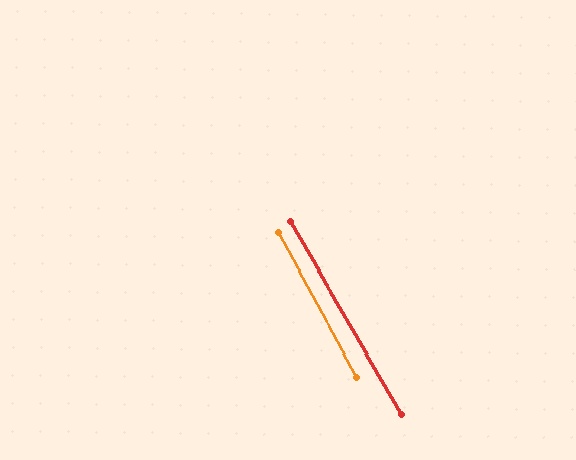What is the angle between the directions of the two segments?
Approximately 1 degree.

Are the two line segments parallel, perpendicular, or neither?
Parallel — their directions differ by only 1.3°.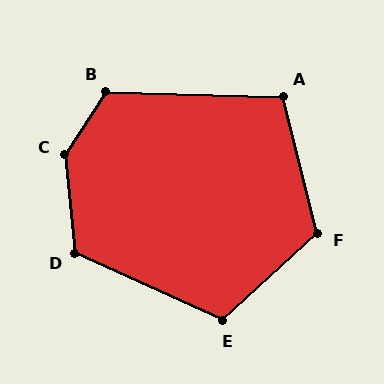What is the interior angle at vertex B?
Approximately 121 degrees (obtuse).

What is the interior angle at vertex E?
Approximately 113 degrees (obtuse).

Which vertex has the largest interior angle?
C, at approximately 142 degrees.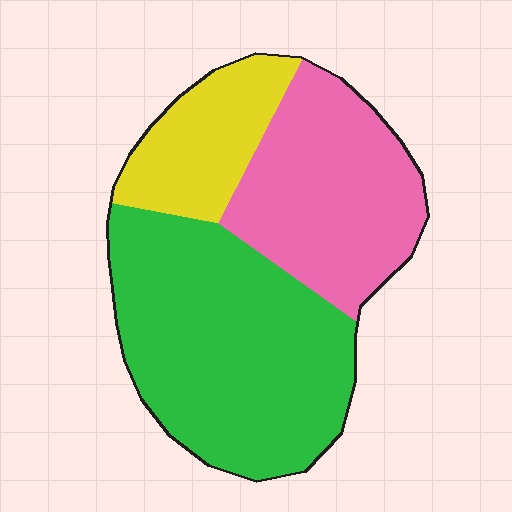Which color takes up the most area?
Green, at roughly 50%.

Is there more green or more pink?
Green.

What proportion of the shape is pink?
Pink covers around 35% of the shape.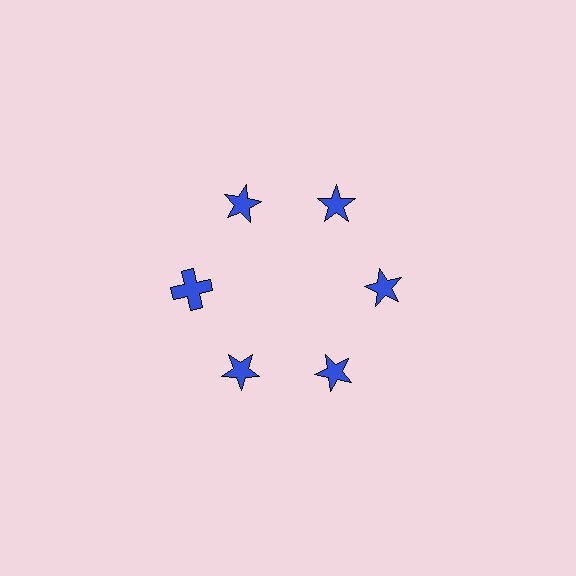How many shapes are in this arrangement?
There are 6 shapes arranged in a ring pattern.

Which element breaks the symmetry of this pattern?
The blue cross at roughly the 9 o'clock position breaks the symmetry. All other shapes are blue stars.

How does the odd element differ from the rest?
It has a different shape: cross instead of star.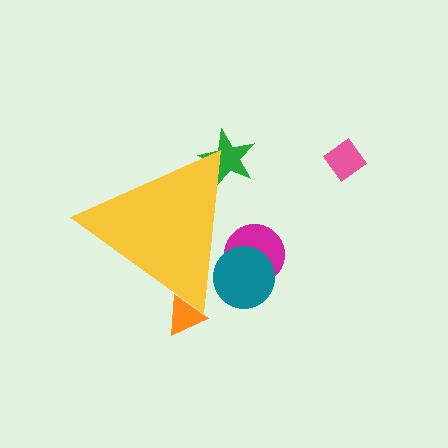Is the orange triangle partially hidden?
Yes, the orange triangle is partially hidden behind the yellow triangle.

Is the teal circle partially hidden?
Yes, the teal circle is partially hidden behind the yellow triangle.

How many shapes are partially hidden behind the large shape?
4 shapes are partially hidden.